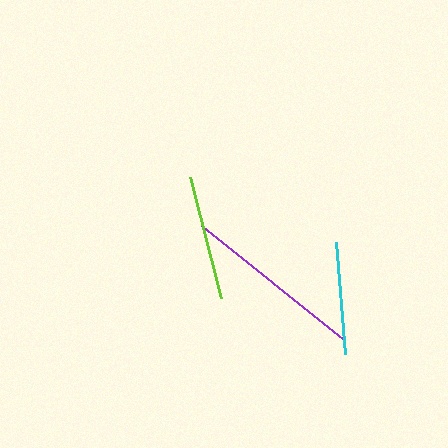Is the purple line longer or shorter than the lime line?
The purple line is longer than the lime line.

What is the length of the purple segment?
The purple segment is approximately 183 pixels long.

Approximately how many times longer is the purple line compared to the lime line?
The purple line is approximately 1.5 times the length of the lime line.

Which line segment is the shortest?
The cyan line is the shortest at approximately 112 pixels.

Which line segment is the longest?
The purple line is the longest at approximately 183 pixels.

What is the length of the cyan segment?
The cyan segment is approximately 112 pixels long.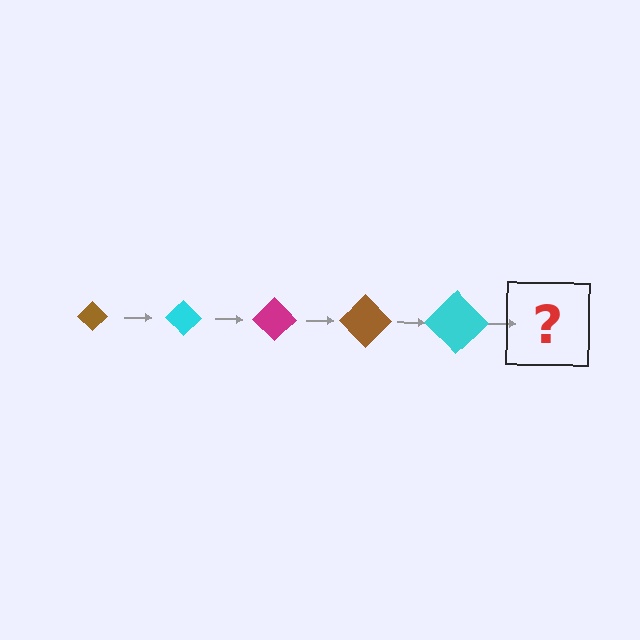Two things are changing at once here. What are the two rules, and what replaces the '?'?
The two rules are that the diamond grows larger each step and the color cycles through brown, cyan, and magenta. The '?' should be a magenta diamond, larger than the previous one.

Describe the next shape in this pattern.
It should be a magenta diamond, larger than the previous one.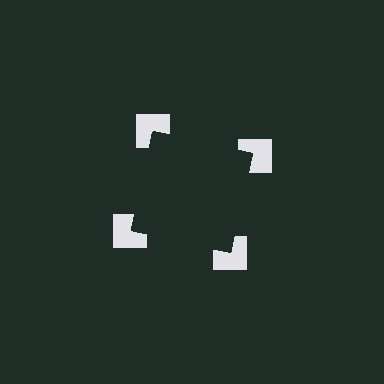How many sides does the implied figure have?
4 sides.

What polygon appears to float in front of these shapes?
An illusory square — its edges are inferred from the aligned wedge cuts in the notched squares, not physically drawn.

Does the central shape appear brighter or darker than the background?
It typically appears slightly darker than the background, even though no actual brightness change is drawn.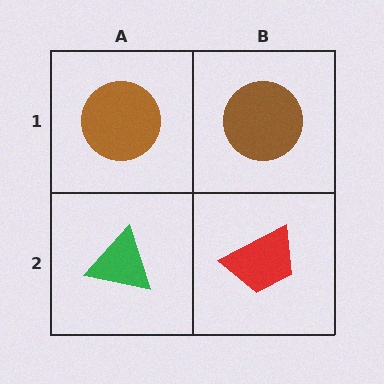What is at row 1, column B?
A brown circle.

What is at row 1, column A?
A brown circle.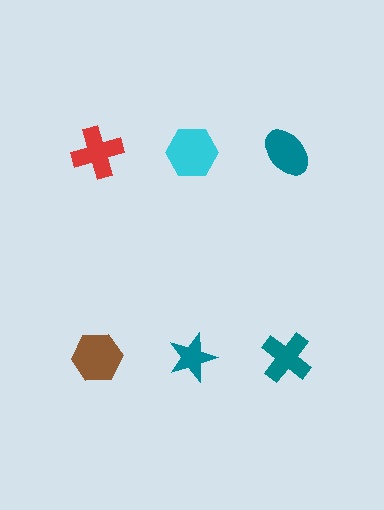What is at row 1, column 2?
A cyan hexagon.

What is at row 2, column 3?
A teal cross.